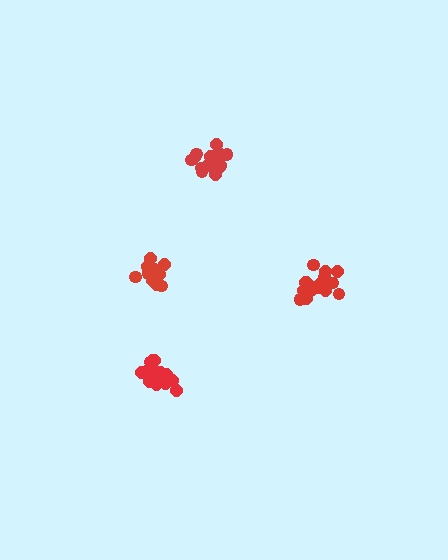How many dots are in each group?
Group 1: 16 dots, Group 2: 18 dots, Group 3: 18 dots, Group 4: 18 dots (70 total).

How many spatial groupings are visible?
There are 4 spatial groupings.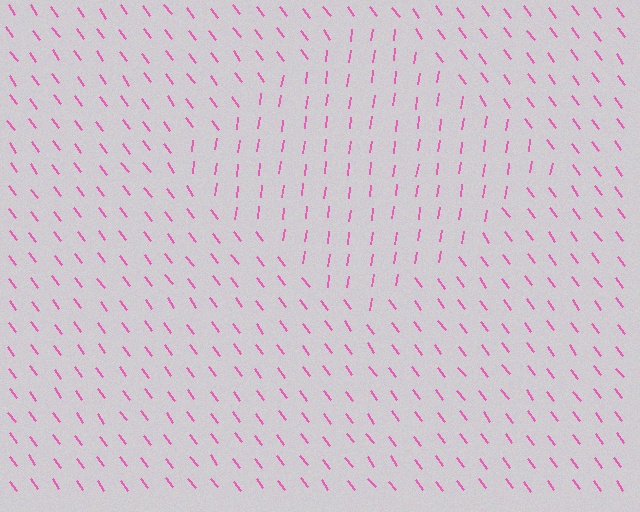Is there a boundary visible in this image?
Yes, there is a texture boundary formed by a change in line orientation.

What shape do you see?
I see a diamond.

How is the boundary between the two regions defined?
The boundary is defined purely by a change in line orientation (approximately 45 degrees difference). All lines are the same color and thickness.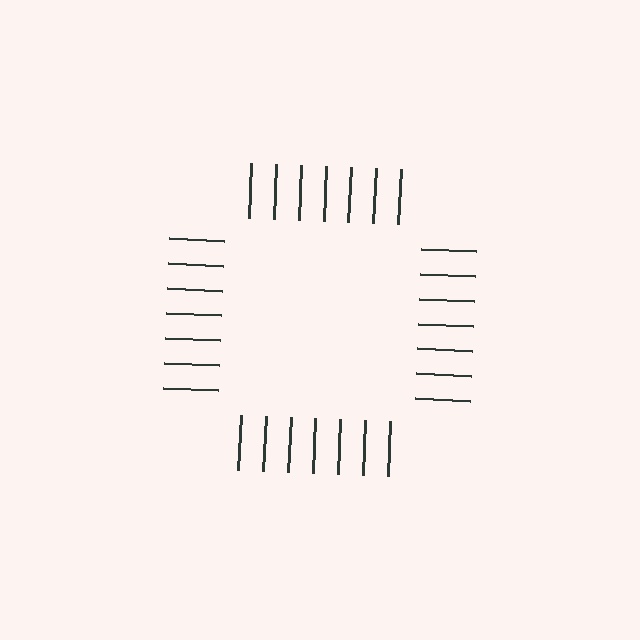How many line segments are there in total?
28 — 7 along each of the 4 edges.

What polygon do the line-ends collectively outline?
An illusory square — the line segments terminate on its edges but no continuous stroke is drawn.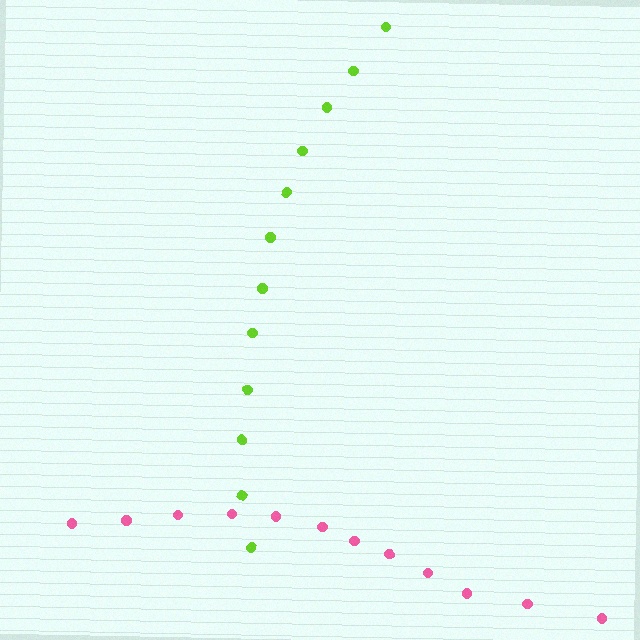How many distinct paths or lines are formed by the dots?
There are 2 distinct paths.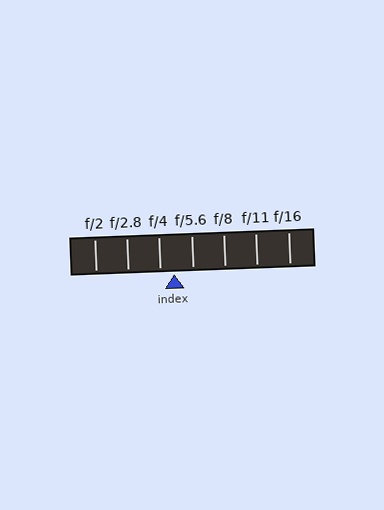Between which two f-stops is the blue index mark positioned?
The index mark is between f/4 and f/5.6.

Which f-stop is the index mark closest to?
The index mark is closest to f/4.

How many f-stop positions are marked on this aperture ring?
There are 7 f-stop positions marked.